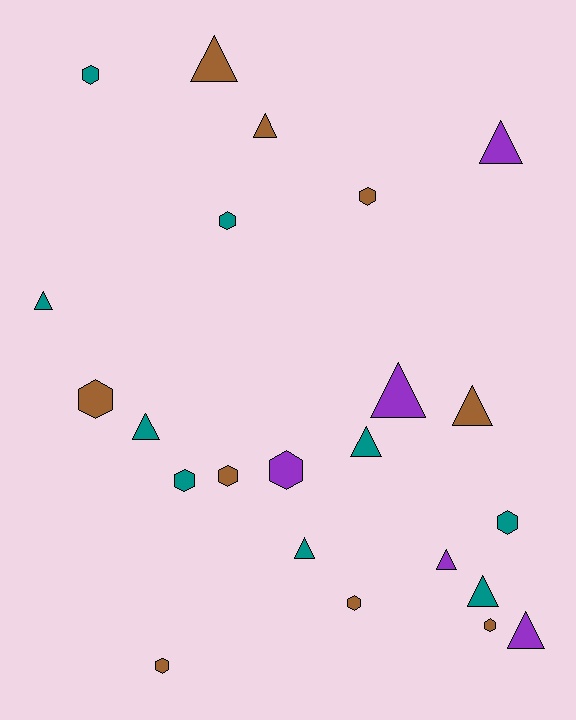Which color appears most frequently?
Teal, with 9 objects.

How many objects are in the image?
There are 23 objects.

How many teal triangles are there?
There are 5 teal triangles.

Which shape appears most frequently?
Triangle, with 12 objects.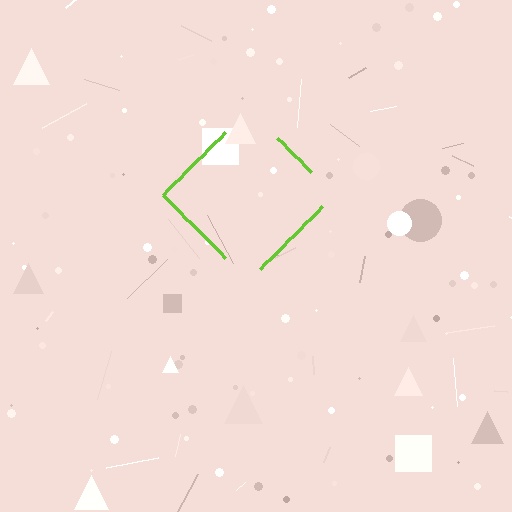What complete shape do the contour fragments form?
The contour fragments form a diamond.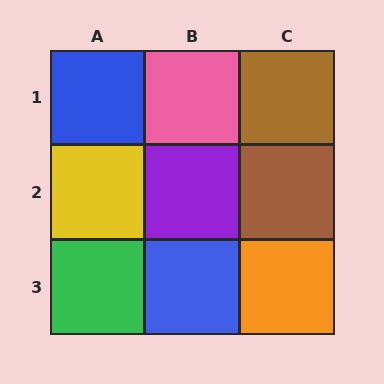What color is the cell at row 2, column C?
Brown.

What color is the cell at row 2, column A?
Yellow.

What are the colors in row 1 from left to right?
Blue, pink, brown.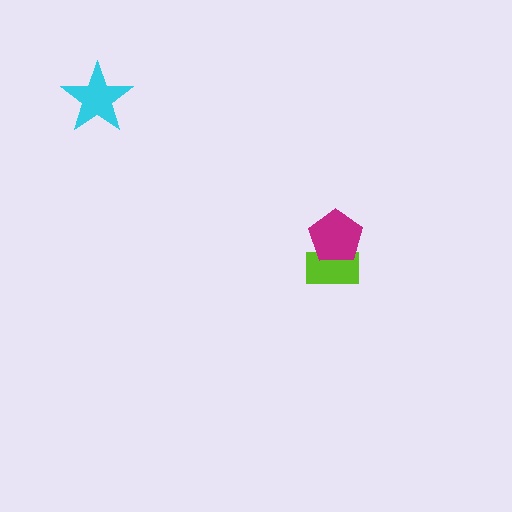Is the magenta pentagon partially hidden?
No, no other shape covers it.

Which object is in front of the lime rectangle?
The magenta pentagon is in front of the lime rectangle.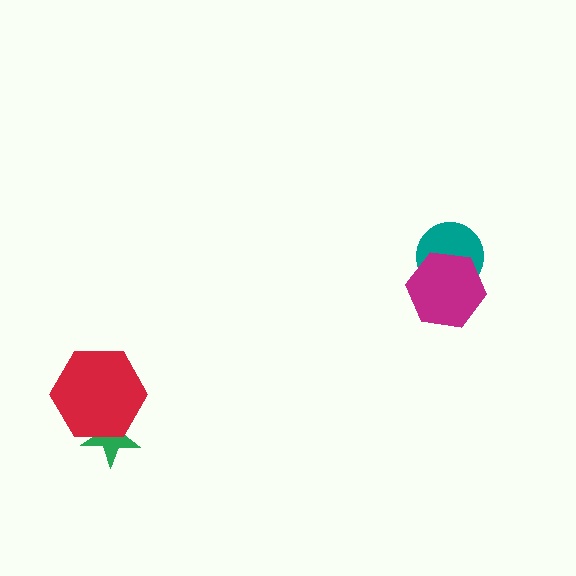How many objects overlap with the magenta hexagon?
1 object overlaps with the magenta hexagon.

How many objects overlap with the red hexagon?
1 object overlaps with the red hexagon.